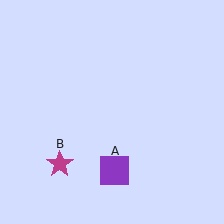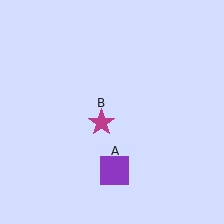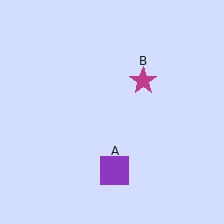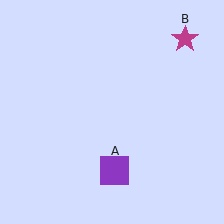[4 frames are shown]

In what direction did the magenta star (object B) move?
The magenta star (object B) moved up and to the right.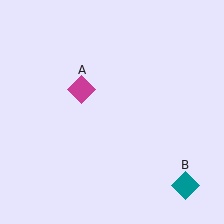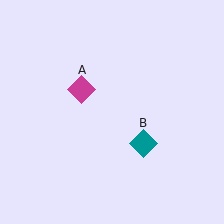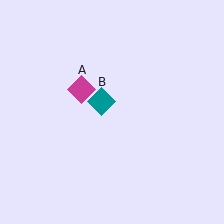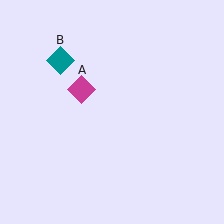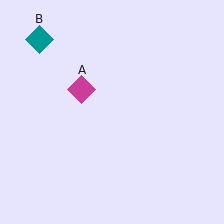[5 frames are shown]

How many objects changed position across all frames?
1 object changed position: teal diamond (object B).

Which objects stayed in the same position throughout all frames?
Magenta diamond (object A) remained stationary.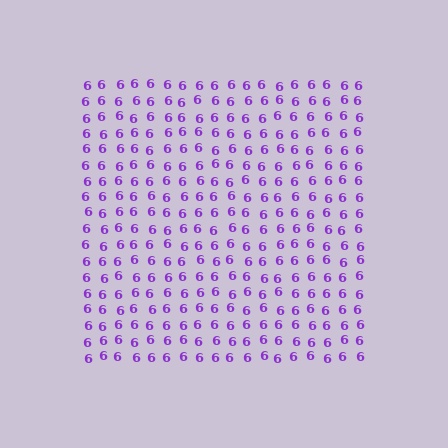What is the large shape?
The large shape is a square.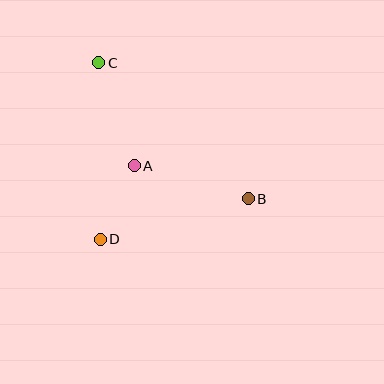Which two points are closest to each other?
Points A and D are closest to each other.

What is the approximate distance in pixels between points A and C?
The distance between A and C is approximately 109 pixels.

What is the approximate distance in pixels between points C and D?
The distance between C and D is approximately 176 pixels.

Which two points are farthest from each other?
Points B and C are farthest from each other.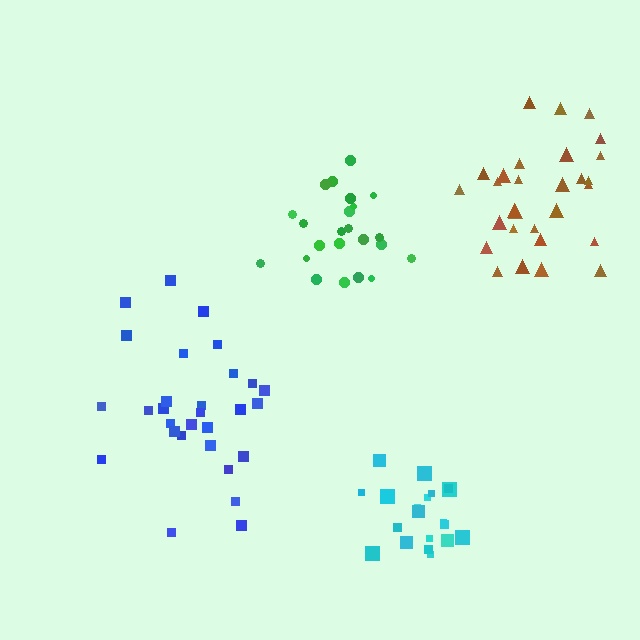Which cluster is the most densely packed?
Cyan.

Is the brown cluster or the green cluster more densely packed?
Green.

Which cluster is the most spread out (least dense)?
Blue.